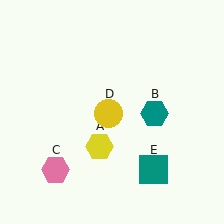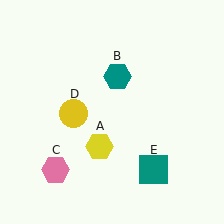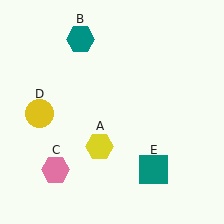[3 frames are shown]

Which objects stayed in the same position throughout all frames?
Yellow hexagon (object A) and pink hexagon (object C) and teal square (object E) remained stationary.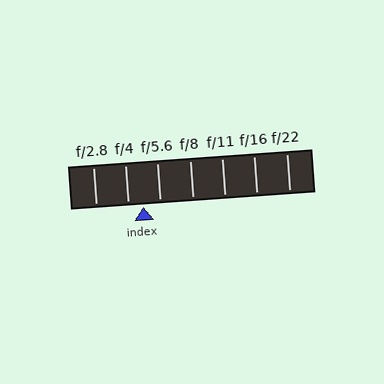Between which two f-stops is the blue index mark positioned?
The index mark is between f/4 and f/5.6.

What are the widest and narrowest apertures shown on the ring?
The widest aperture shown is f/2.8 and the narrowest is f/22.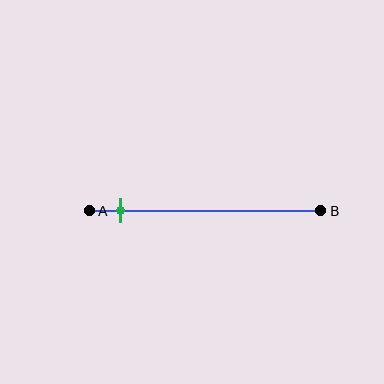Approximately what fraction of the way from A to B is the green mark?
The green mark is approximately 15% of the way from A to B.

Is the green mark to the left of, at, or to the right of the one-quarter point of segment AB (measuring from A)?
The green mark is to the left of the one-quarter point of segment AB.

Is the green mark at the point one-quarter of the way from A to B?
No, the mark is at about 15% from A, not at the 25% one-quarter point.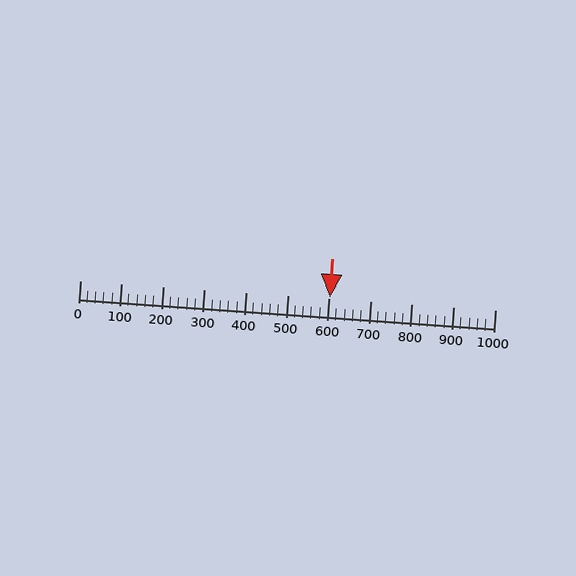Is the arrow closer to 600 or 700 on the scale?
The arrow is closer to 600.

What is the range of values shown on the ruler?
The ruler shows values from 0 to 1000.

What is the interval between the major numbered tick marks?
The major tick marks are spaced 100 units apart.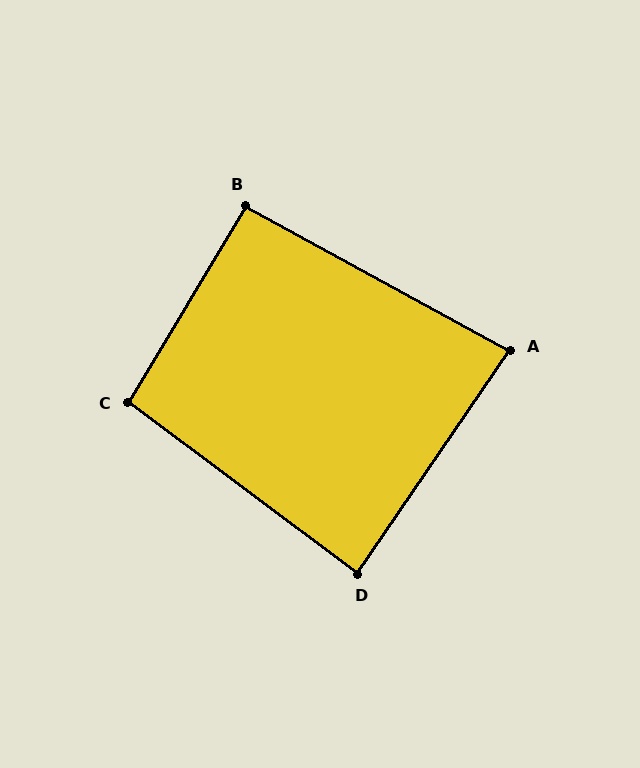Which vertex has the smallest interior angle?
A, at approximately 84 degrees.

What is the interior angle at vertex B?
Approximately 92 degrees (approximately right).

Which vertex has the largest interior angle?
C, at approximately 96 degrees.